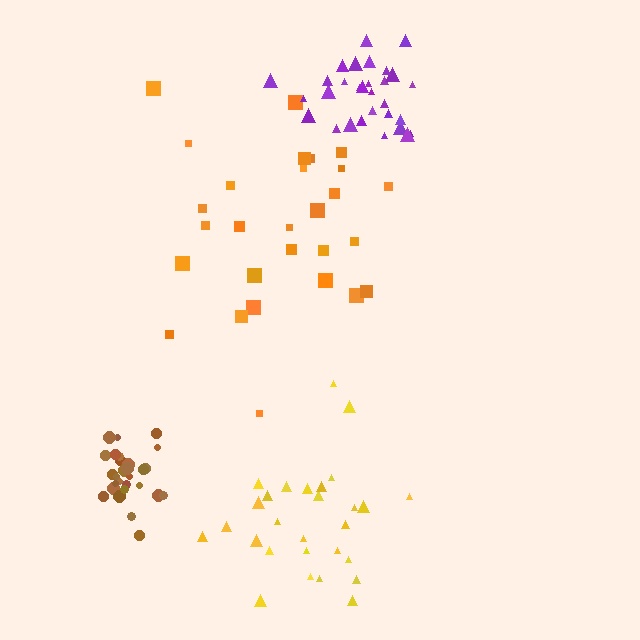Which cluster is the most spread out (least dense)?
Orange.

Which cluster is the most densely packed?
Brown.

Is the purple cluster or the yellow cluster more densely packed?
Purple.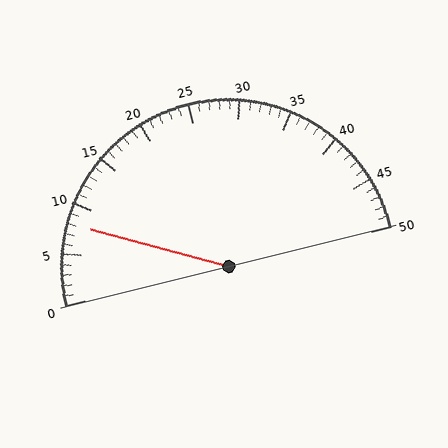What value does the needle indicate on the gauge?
The needle indicates approximately 8.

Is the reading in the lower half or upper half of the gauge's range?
The reading is in the lower half of the range (0 to 50).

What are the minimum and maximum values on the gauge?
The gauge ranges from 0 to 50.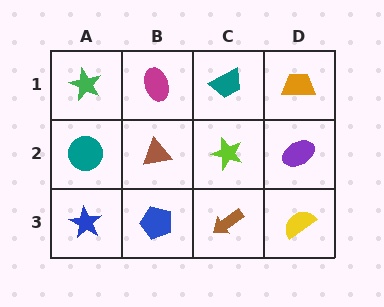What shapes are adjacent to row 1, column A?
A teal circle (row 2, column A), a magenta ellipse (row 1, column B).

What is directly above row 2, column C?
A teal trapezoid.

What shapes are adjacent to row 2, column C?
A teal trapezoid (row 1, column C), a brown arrow (row 3, column C), a brown triangle (row 2, column B), a purple ellipse (row 2, column D).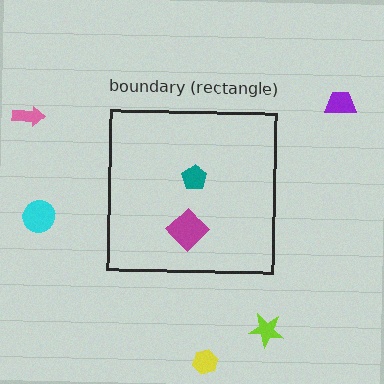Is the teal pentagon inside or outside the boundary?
Inside.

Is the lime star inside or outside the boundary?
Outside.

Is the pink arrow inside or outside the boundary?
Outside.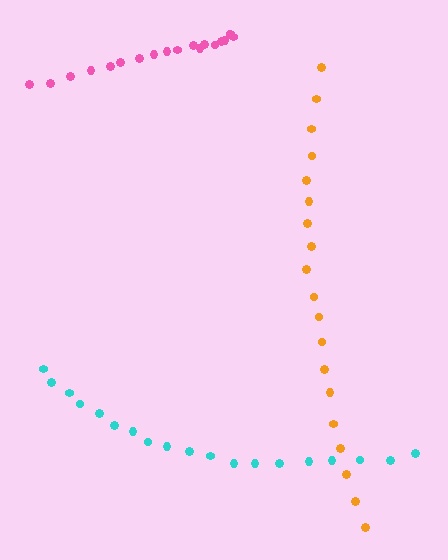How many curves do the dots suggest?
There are 3 distinct paths.